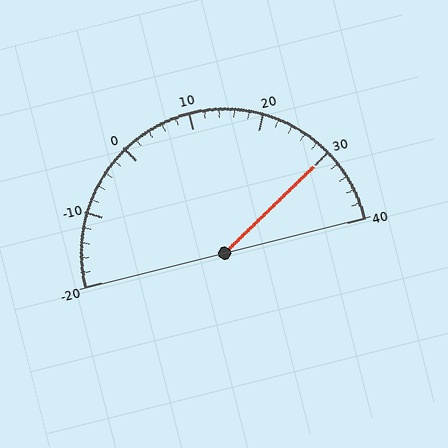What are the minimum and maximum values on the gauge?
The gauge ranges from -20 to 40.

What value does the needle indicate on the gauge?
The needle indicates approximately 30.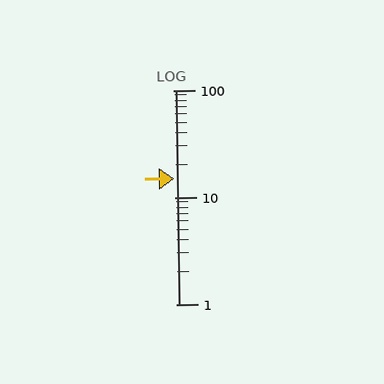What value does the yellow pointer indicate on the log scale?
The pointer indicates approximately 15.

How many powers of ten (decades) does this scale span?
The scale spans 2 decades, from 1 to 100.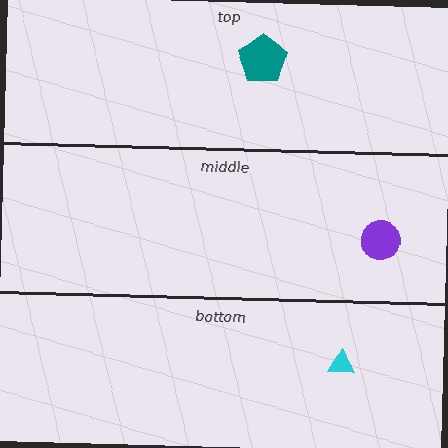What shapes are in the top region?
The teal pentagon.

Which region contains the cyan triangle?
The bottom region.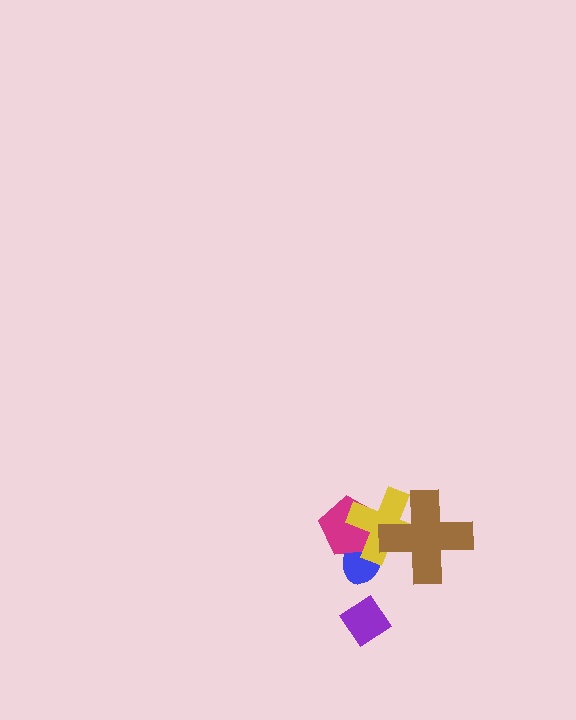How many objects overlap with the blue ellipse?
3 objects overlap with the blue ellipse.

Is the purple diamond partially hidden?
No, no other shape covers it.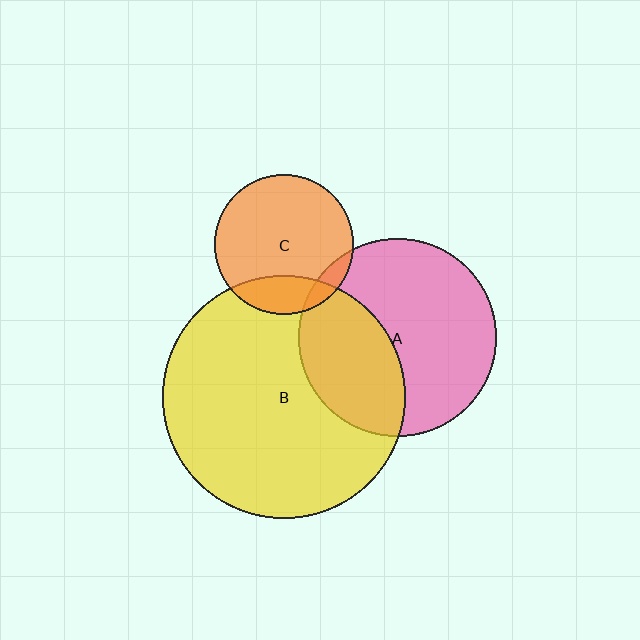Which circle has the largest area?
Circle B (yellow).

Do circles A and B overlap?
Yes.